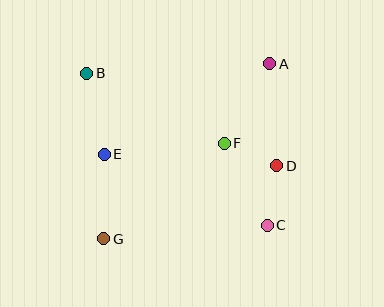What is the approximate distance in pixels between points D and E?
The distance between D and E is approximately 173 pixels.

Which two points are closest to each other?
Points D and F are closest to each other.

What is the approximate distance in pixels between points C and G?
The distance between C and G is approximately 164 pixels.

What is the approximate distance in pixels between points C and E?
The distance between C and E is approximately 178 pixels.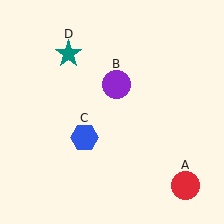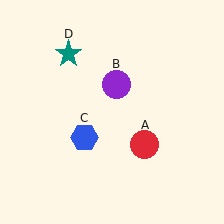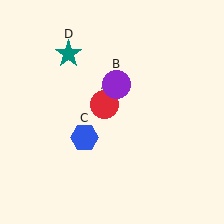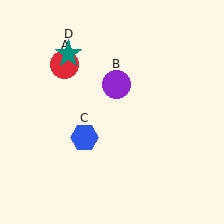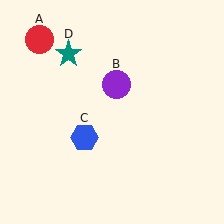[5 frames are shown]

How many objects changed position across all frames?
1 object changed position: red circle (object A).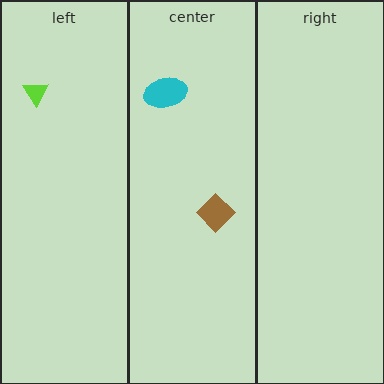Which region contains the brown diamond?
The center region.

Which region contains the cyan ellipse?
The center region.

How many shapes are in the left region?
1.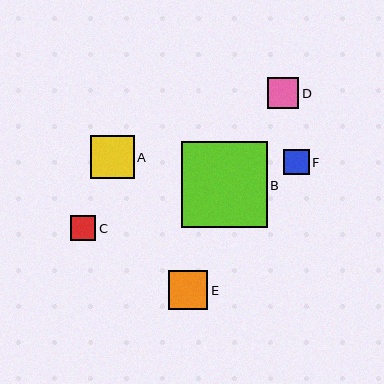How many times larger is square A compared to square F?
Square A is approximately 1.7 times the size of square F.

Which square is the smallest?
Square F is the smallest with a size of approximately 25 pixels.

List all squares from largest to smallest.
From largest to smallest: B, A, E, D, C, F.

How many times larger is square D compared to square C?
Square D is approximately 1.2 times the size of square C.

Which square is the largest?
Square B is the largest with a size of approximately 86 pixels.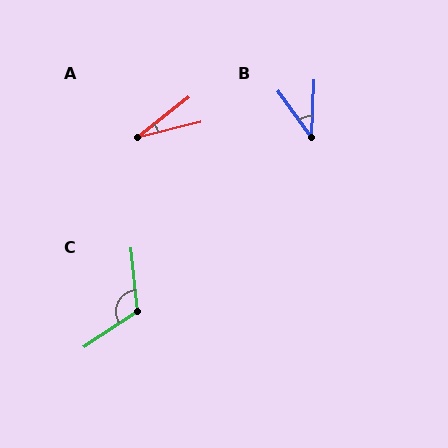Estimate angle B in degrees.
Approximately 38 degrees.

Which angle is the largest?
C, at approximately 118 degrees.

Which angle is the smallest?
A, at approximately 25 degrees.